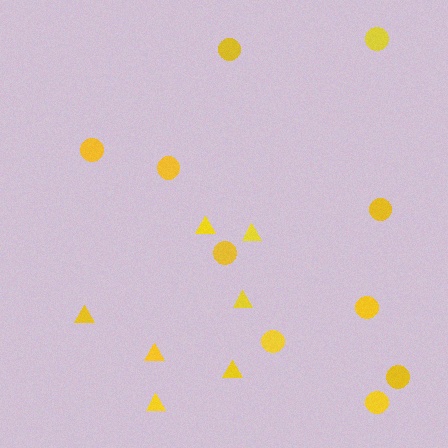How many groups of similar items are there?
There are 2 groups: one group of circles (10) and one group of triangles (7).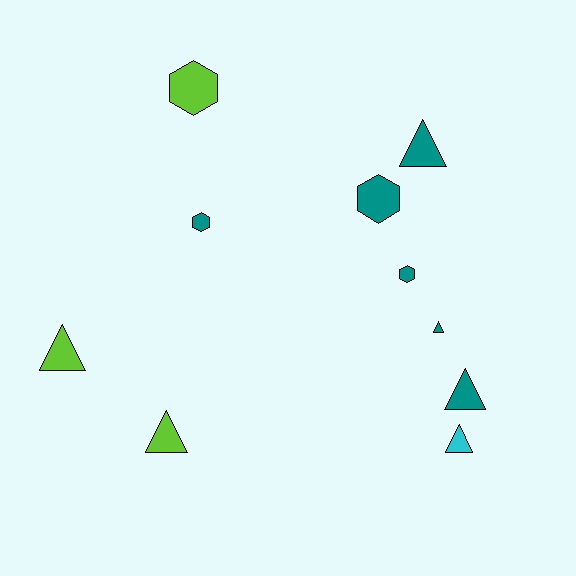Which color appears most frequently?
Teal, with 6 objects.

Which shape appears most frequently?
Triangle, with 6 objects.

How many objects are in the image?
There are 10 objects.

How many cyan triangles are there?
There is 1 cyan triangle.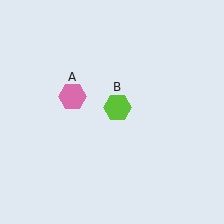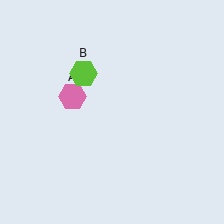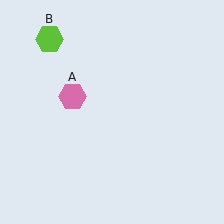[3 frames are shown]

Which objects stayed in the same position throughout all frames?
Pink hexagon (object A) remained stationary.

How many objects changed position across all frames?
1 object changed position: lime hexagon (object B).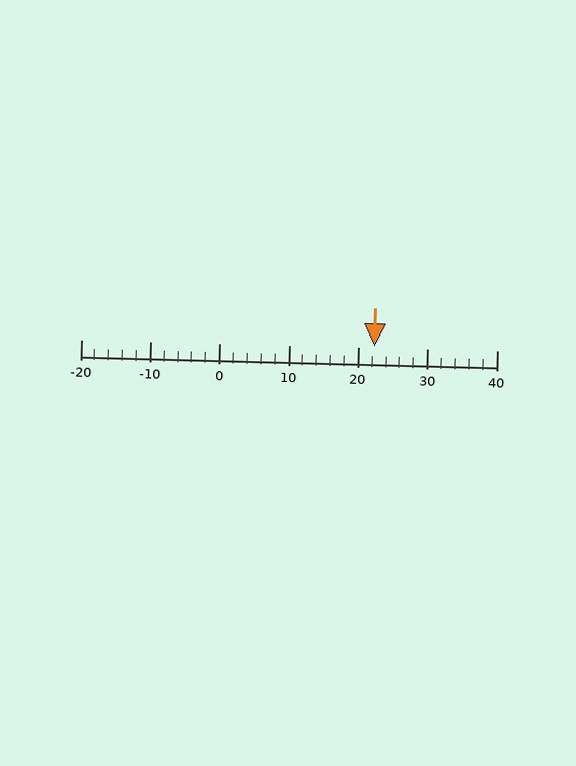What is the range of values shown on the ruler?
The ruler shows values from -20 to 40.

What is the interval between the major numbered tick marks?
The major tick marks are spaced 10 units apart.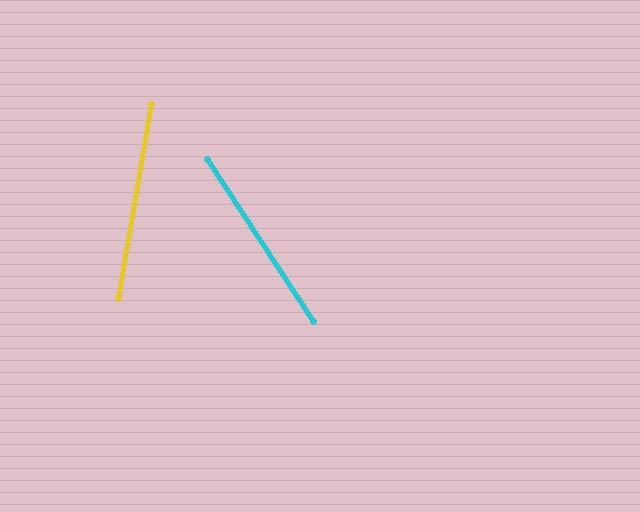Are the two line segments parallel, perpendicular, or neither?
Neither parallel nor perpendicular — they differ by about 43°.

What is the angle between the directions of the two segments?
Approximately 43 degrees.